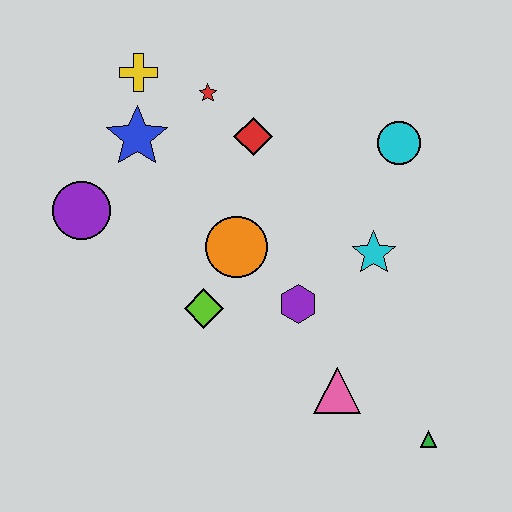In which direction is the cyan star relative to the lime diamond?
The cyan star is to the right of the lime diamond.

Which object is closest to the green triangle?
The pink triangle is closest to the green triangle.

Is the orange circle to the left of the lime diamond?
No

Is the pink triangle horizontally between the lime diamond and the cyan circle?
Yes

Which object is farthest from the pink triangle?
The yellow cross is farthest from the pink triangle.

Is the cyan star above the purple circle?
No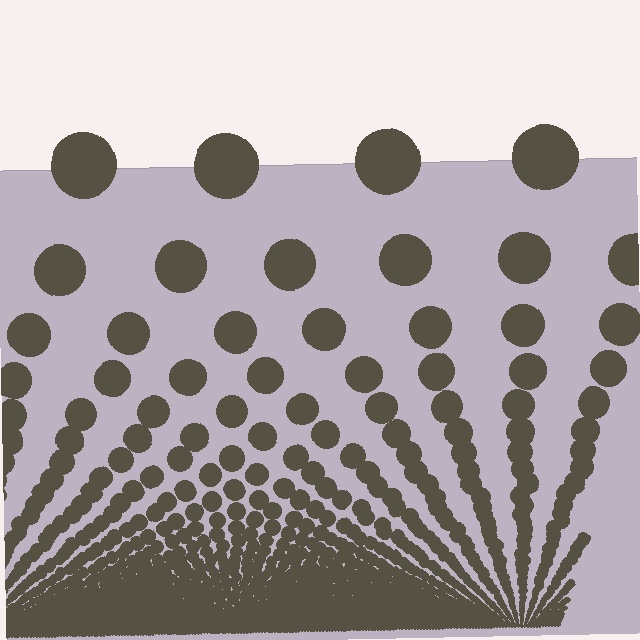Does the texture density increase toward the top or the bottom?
Density increases toward the bottom.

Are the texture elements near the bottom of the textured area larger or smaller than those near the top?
Smaller. The gradient is inverted — elements near the bottom are smaller and denser.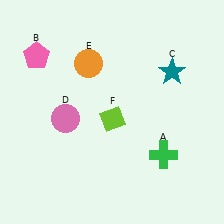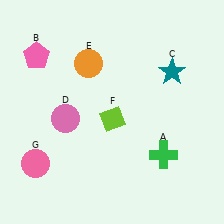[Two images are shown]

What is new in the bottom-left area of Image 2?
A pink circle (G) was added in the bottom-left area of Image 2.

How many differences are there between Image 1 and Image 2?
There is 1 difference between the two images.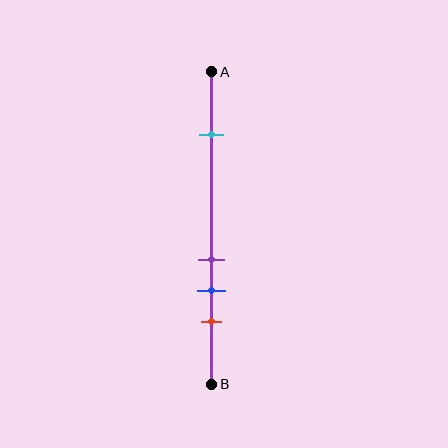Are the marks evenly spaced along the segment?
No, the marks are not evenly spaced.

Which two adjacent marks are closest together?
The purple and blue marks are the closest adjacent pair.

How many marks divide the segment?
There are 4 marks dividing the segment.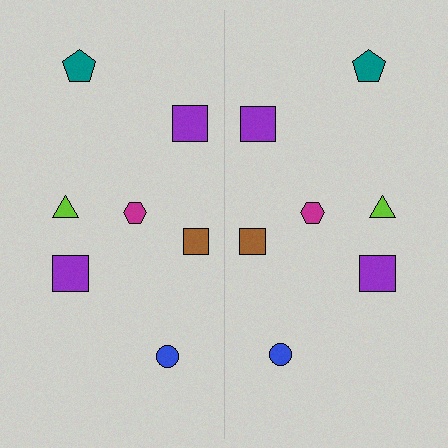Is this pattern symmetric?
Yes, this pattern has bilateral (reflection) symmetry.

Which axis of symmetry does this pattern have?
The pattern has a vertical axis of symmetry running through the center of the image.